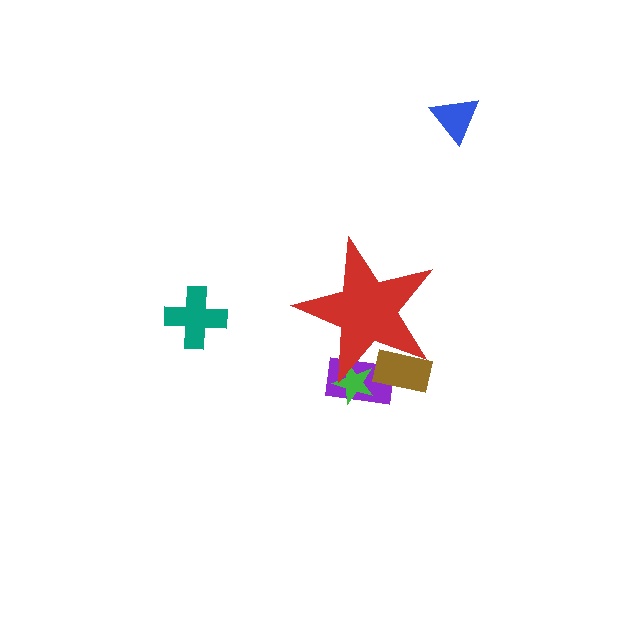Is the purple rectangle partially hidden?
Yes, the purple rectangle is partially hidden behind the red star.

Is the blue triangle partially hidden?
No, the blue triangle is fully visible.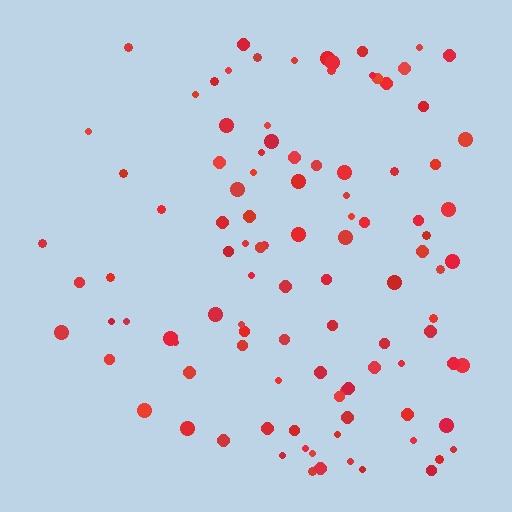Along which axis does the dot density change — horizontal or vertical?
Horizontal.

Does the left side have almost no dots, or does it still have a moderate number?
Still a moderate number, just noticeably fewer than the right.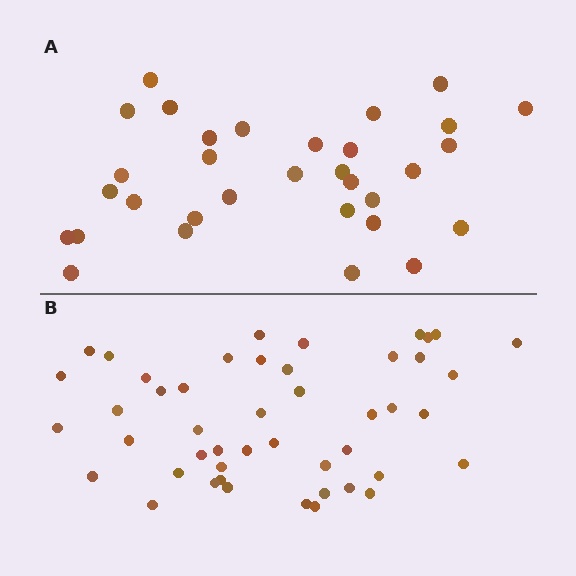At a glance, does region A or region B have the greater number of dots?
Region B (the bottom region) has more dots.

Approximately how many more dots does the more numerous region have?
Region B has approximately 15 more dots than region A.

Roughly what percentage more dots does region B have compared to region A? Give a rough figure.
About 45% more.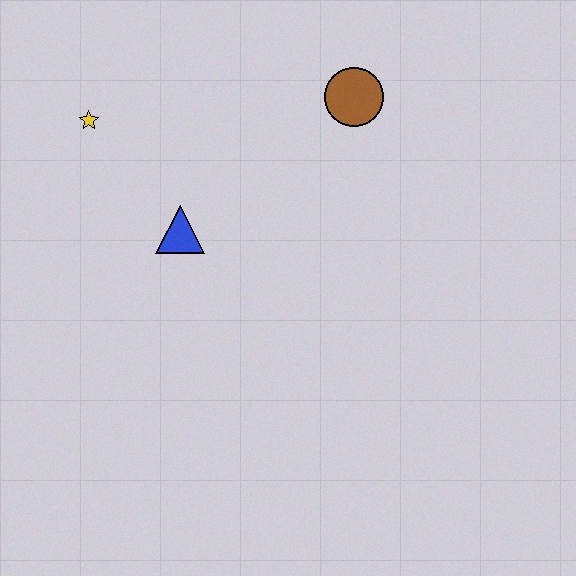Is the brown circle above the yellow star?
Yes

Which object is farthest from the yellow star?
The brown circle is farthest from the yellow star.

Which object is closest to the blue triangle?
The yellow star is closest to the blue triangle.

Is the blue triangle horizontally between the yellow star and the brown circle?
Yes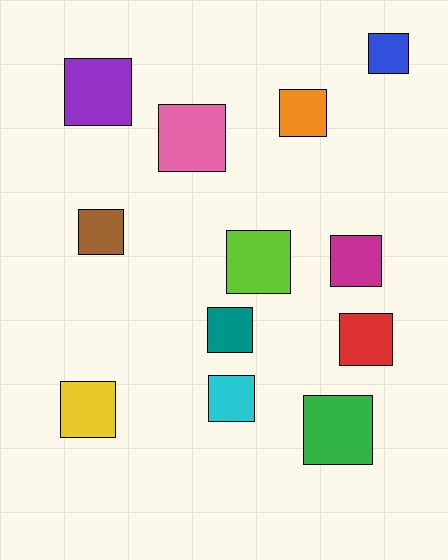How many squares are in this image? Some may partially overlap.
There are 12 squares.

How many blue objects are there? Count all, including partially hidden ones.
There is 1 blue object.